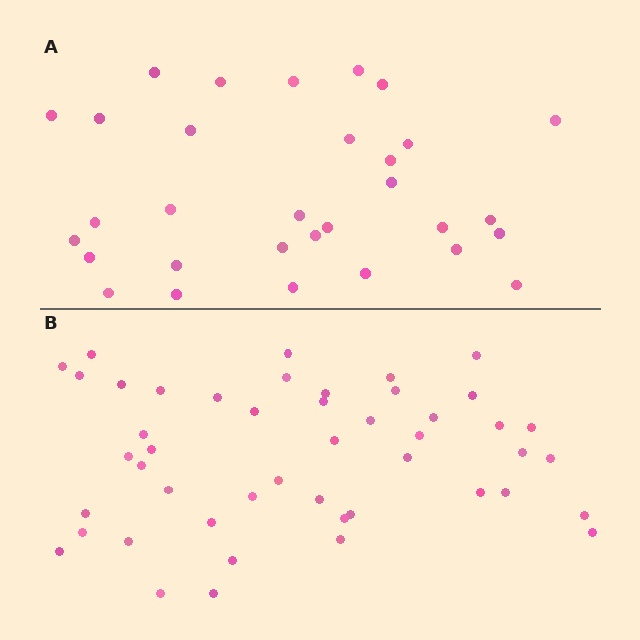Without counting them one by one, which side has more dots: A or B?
Region B (the bottom region) has more dots.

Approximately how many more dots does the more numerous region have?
Region B has approximately 15 more dots than region A.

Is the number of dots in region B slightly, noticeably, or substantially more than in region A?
Region B has substantially more. The ratio is roughly 1.5 to 1.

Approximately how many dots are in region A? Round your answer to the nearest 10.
About 30 dots. (The exact count is 31, which rounds to 30.)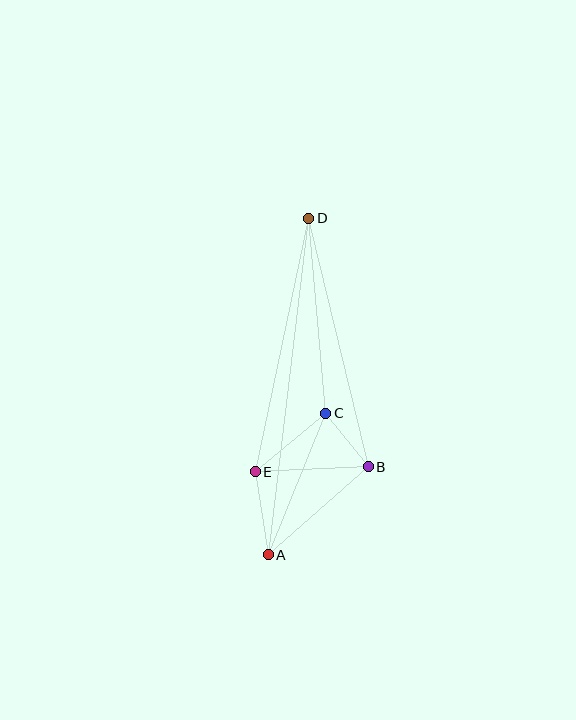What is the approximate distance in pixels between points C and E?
The distance between C and E is approximately 92 pixels.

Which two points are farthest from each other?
Points A and D are farthest from each other.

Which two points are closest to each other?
Points B and C are closest to each other.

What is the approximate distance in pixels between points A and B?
The distance between A and B is approximately 133 pixels.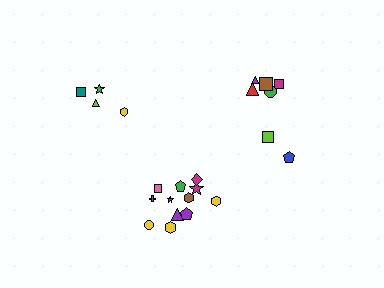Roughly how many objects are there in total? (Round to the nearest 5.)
Roughly 25 objects in total.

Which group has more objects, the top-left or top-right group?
The top-right group.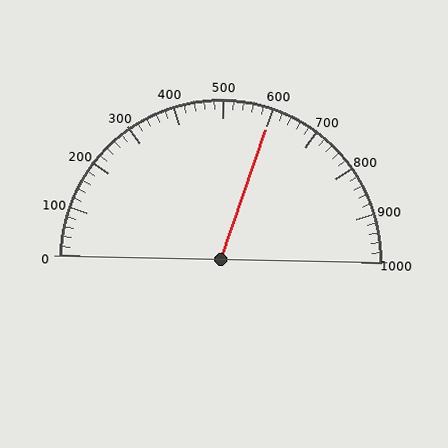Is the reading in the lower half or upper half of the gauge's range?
The reading is in the upper half of the range (0 to 1000).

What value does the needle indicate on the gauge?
The needle indicates approximately 600.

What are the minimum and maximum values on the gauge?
The gauge ranges from 0 to 1000.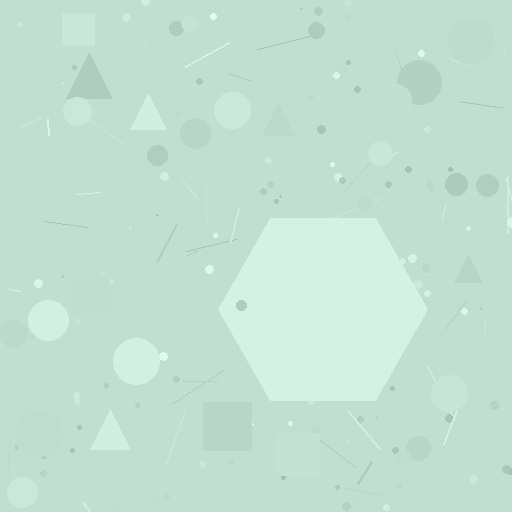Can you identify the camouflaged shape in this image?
The camouflaged shape is a hexagon.